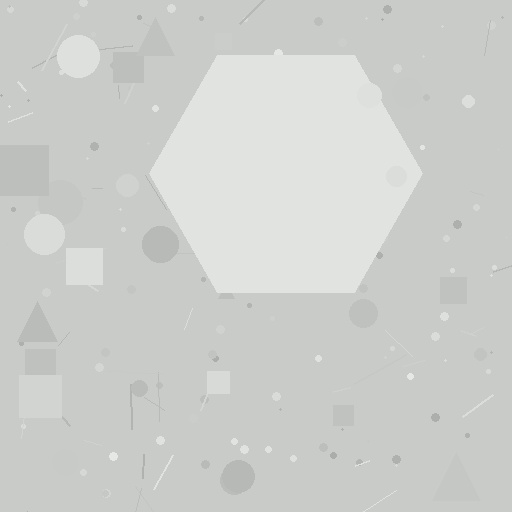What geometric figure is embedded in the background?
A hexagon is embedded in the background.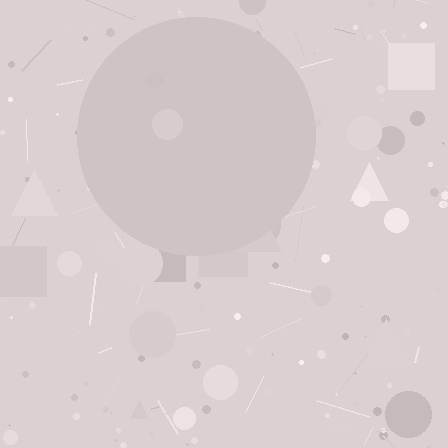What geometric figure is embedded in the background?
A circle is embedded in the background.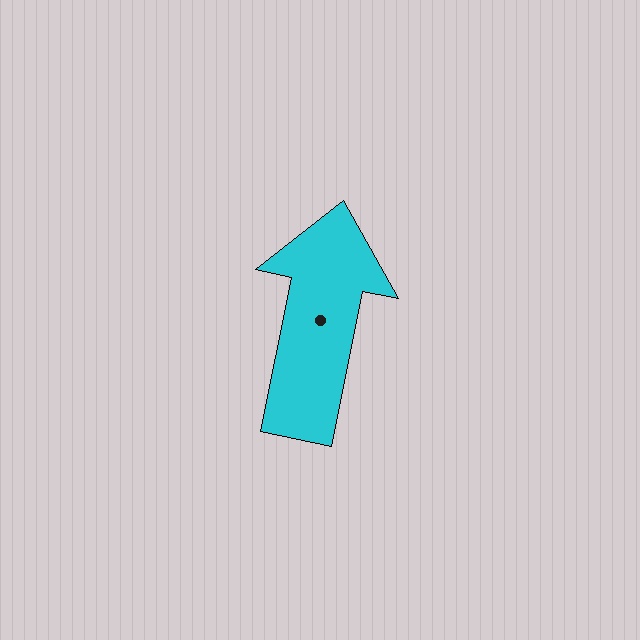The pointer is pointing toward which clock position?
Roughly 12 o'clock.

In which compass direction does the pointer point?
North.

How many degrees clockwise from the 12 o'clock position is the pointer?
Approximately 11 degrees.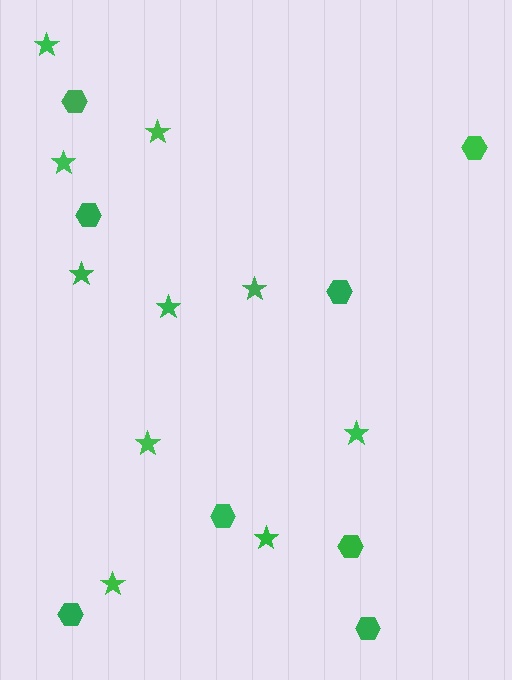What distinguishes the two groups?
There are 2 groups: one group of stars (10) and one group of hexagons (8).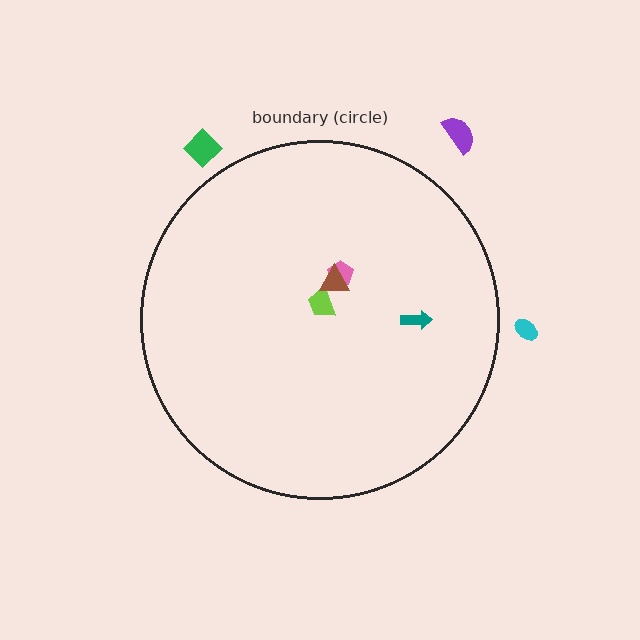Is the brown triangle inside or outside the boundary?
Inside.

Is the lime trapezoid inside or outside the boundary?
Inside.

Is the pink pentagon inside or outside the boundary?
Inside.